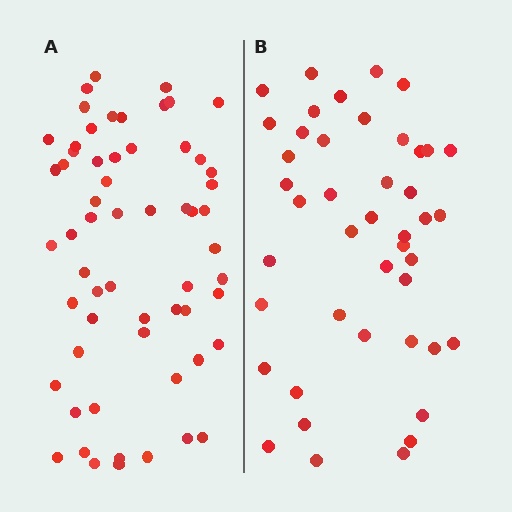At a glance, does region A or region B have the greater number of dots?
Region A (the left region) has more dots.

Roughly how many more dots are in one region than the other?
Region A has approximately 15 more dots than region B.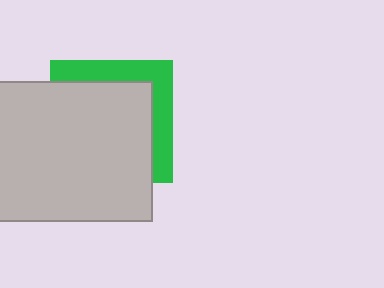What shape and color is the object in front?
The object in front is a light gray rectangle.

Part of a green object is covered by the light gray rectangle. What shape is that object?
It is a square.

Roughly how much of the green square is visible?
A small part of it is visible (roughly 31%).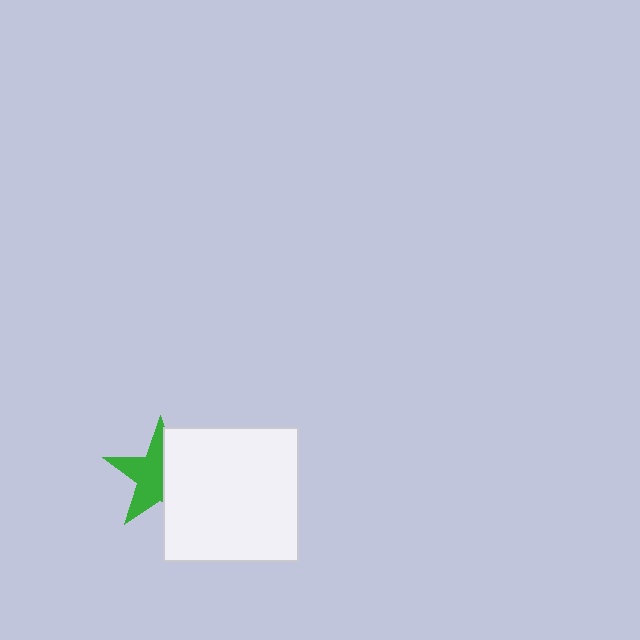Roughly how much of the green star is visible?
About half of it is visible (roughly 56%).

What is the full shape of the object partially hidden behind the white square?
The partially hidden object is a green star.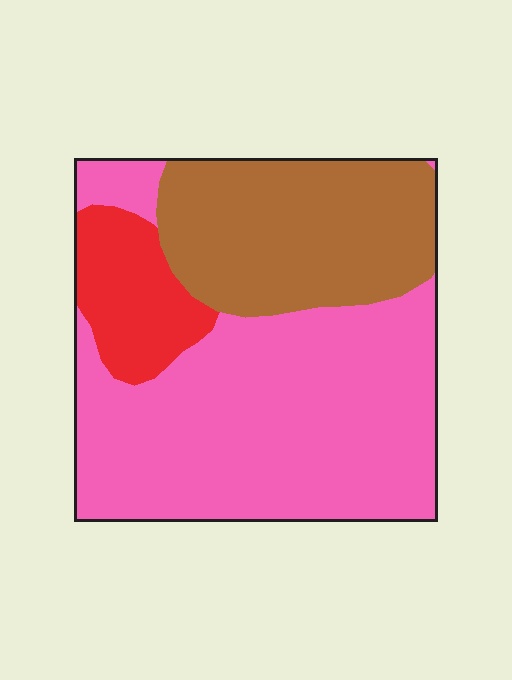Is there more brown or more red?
Brown.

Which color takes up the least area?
Red, at roughly 10%.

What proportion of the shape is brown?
Brown takes up about one third (1/3) of the shape.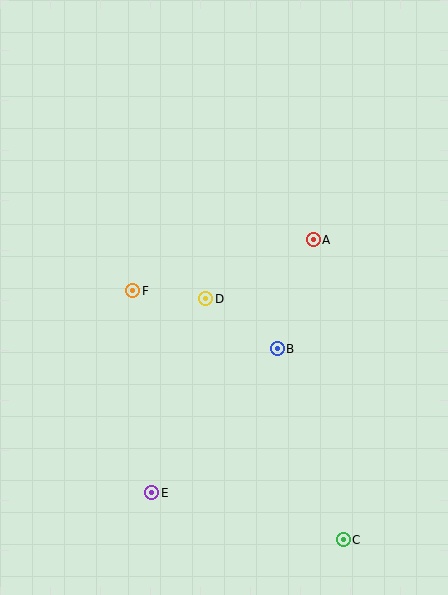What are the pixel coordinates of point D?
Point D is at (205, 299).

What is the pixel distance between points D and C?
The distance between D and C is 277 pixels.